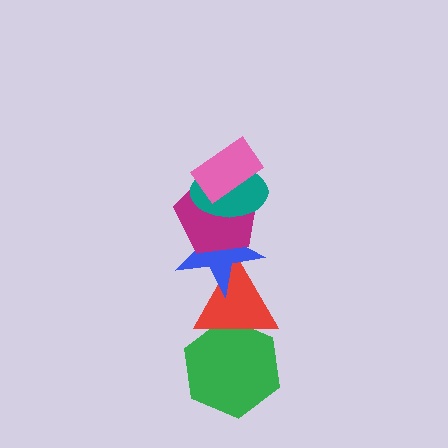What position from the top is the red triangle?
The red triangle is 5th from the top.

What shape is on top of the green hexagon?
The red triangle is on top of the green hexagon.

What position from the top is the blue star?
The blue star is 4th from the top.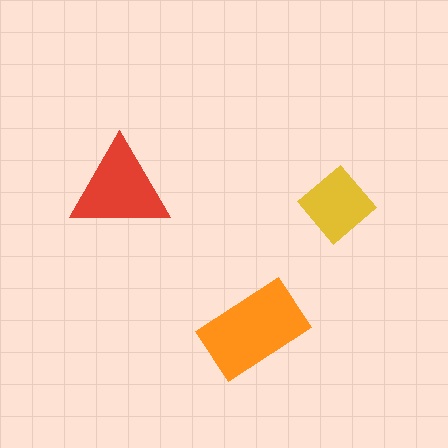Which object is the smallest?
The yellow diamond.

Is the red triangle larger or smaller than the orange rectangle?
Smaller.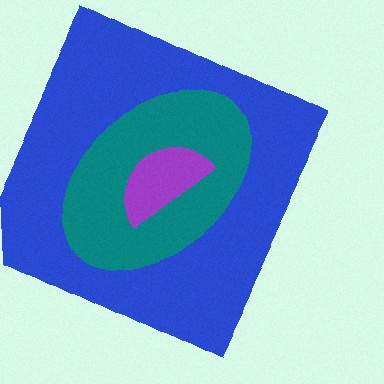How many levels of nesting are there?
3.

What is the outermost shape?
The blue square.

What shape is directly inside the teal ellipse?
The purple semicircle.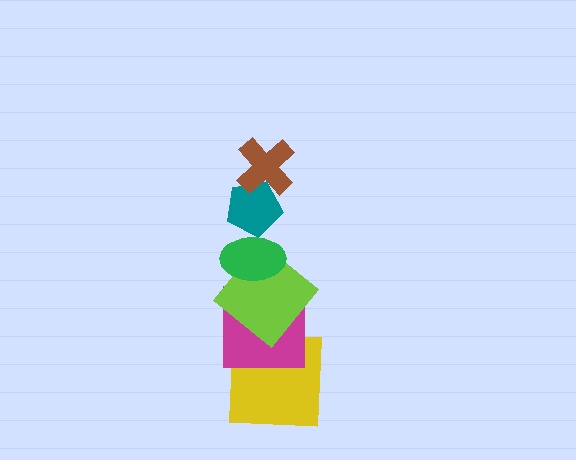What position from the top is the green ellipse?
The green ellipse is 3rd from the top.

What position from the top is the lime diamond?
The lime diamond is 4th from the top.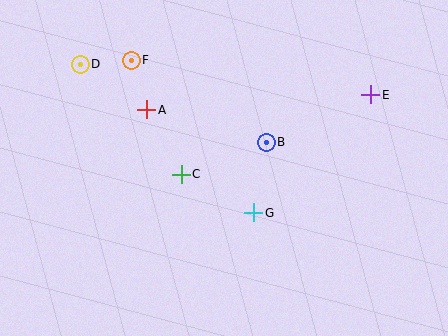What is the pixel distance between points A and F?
The distance between A and F is 52 pixels.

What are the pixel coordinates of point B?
Point B is at (266, 142).